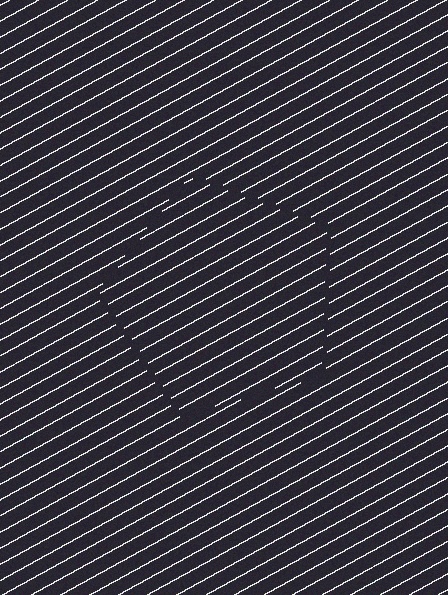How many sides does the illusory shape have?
5 sides — the line-ends trace a pentagon.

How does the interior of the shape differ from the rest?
The interior of the shape contains the same grating, shifted by half a period — the contour is defined by the phase discontinuity where line-ends from the inner and outer gratings abut.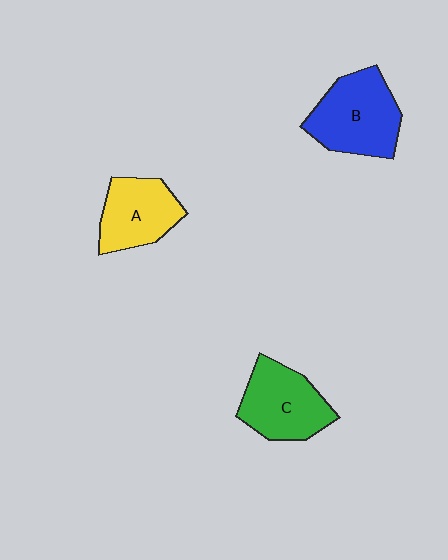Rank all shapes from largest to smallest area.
From largest to smallest: B (blue), C (green), A (yellow).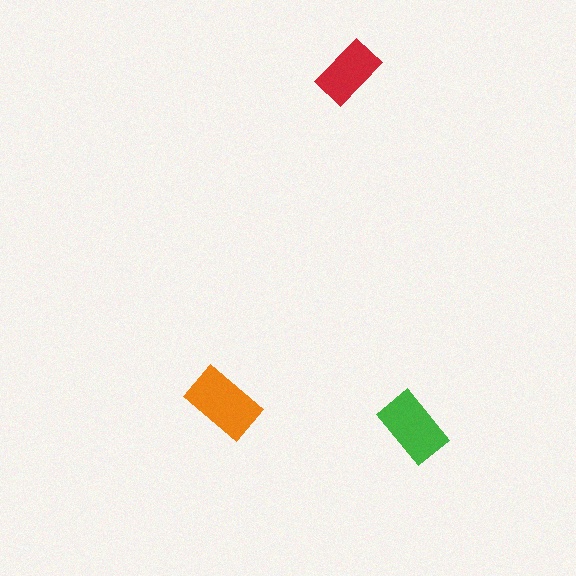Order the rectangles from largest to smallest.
the orange one, the green one, the red one.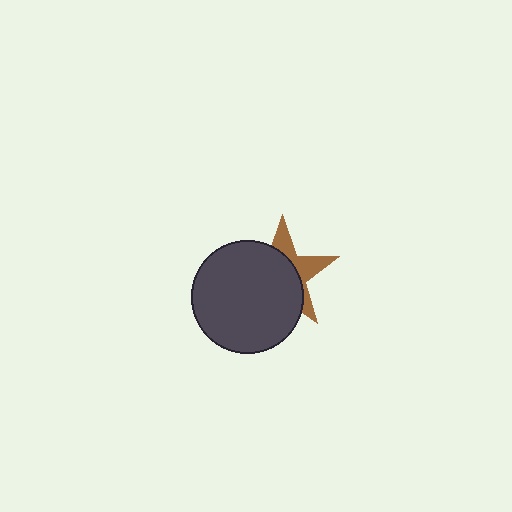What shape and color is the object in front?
The object in front is a dark gray circle.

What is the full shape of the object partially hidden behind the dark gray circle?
The partially hidden object is a brown star.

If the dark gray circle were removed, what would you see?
You would see the complete brown star.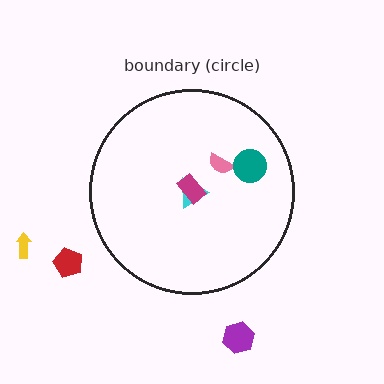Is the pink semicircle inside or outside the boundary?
Inside.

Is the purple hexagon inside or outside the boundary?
Outside.